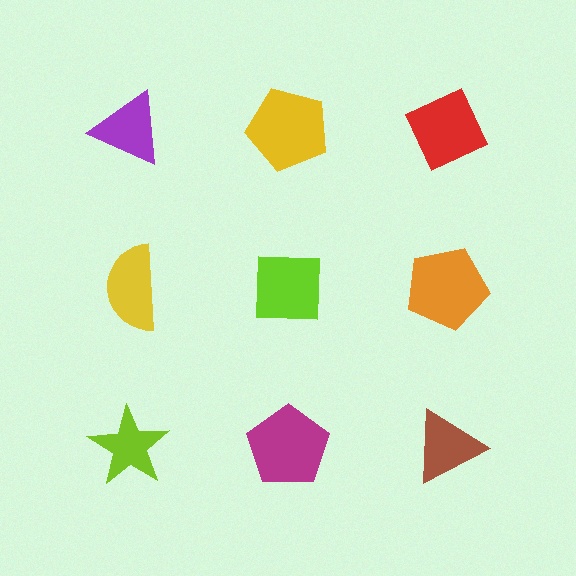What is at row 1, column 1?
A purple triangle.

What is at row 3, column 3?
A brown triangle.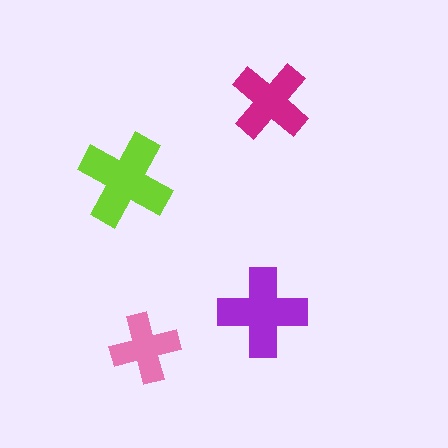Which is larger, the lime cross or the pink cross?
The lime one.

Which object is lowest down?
The pink cross is bottommost.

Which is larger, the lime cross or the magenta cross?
The lime one.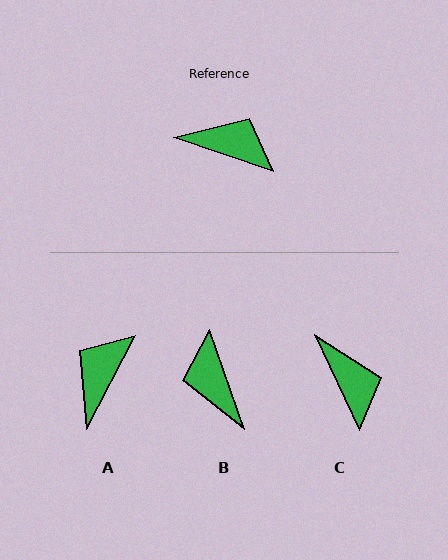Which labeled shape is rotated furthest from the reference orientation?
B, about 128 degrees away.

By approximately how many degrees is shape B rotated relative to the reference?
Approximately 128 degrees counter-clockwise.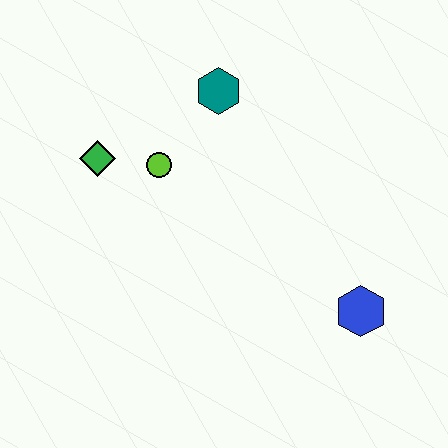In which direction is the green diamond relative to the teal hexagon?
The green diamond is to the left of the teal hexagon.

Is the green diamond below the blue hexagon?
No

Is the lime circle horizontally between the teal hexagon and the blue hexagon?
No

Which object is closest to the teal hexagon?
The lime circle is closest to the teal hexagon.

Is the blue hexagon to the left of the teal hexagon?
No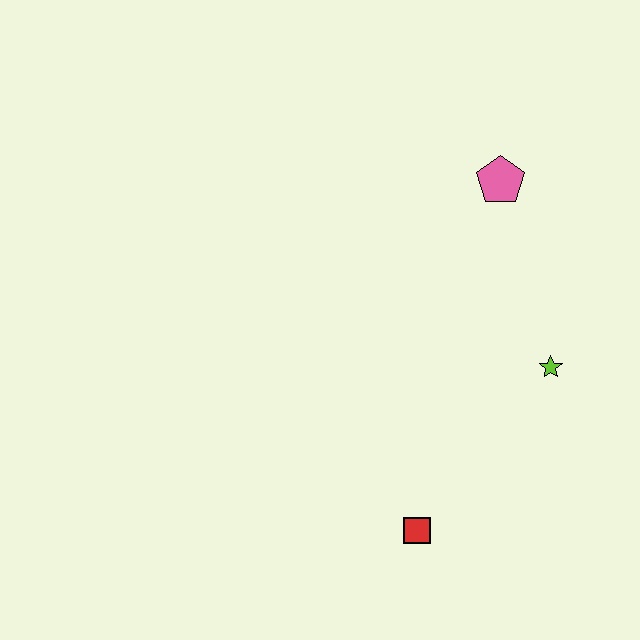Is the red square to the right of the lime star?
No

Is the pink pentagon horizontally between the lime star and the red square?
Yes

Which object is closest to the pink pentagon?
The lime star is closest to the pink pentagon.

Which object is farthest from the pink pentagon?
The red square is farthest from the pink pentagon.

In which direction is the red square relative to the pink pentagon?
The red square is below the pink pentagon.